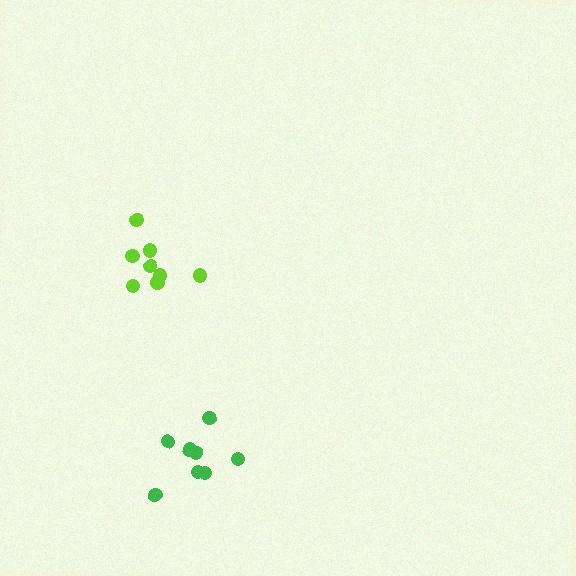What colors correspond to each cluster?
The clusters are colored: green, lime.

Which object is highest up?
The lime cluster is topmost.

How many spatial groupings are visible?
There are 2 spatial groupings.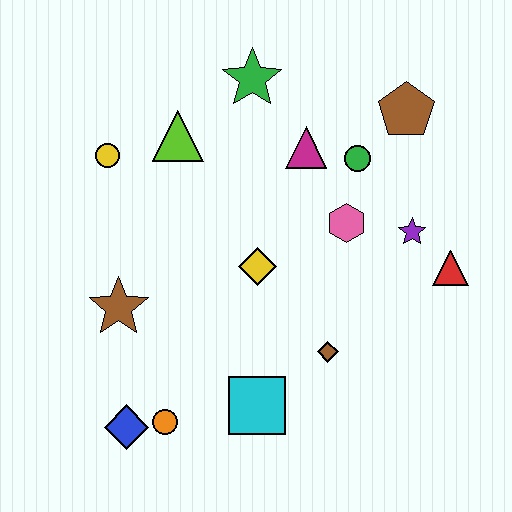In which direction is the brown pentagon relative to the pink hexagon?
The brown pentagon is above the pink hexagon.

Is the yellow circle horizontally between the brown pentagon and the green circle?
No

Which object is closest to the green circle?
The magenta triangle is closest to the green circle.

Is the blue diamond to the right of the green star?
No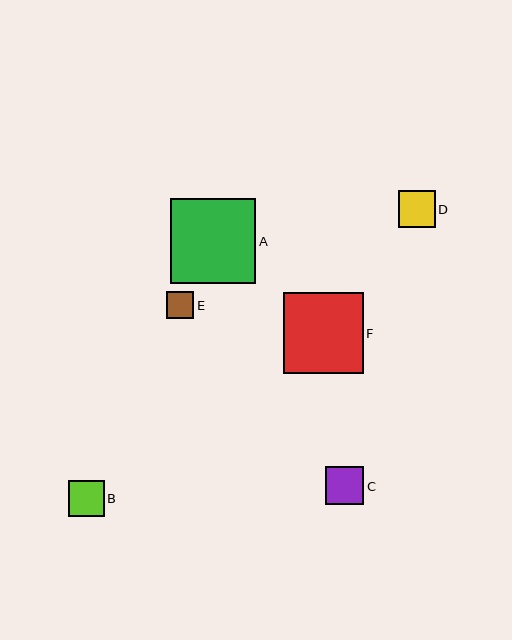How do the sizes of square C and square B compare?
Square C and square B are approximately the same size.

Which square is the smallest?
Square E is the smallest with a size of approximately 27 pixels.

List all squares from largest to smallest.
From largest to smallest: A, F, C, D, B, E.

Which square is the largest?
Square A is the largest with a size of approximately 85 pixels.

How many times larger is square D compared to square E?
Square D is approximately 1.4 times the size of square E.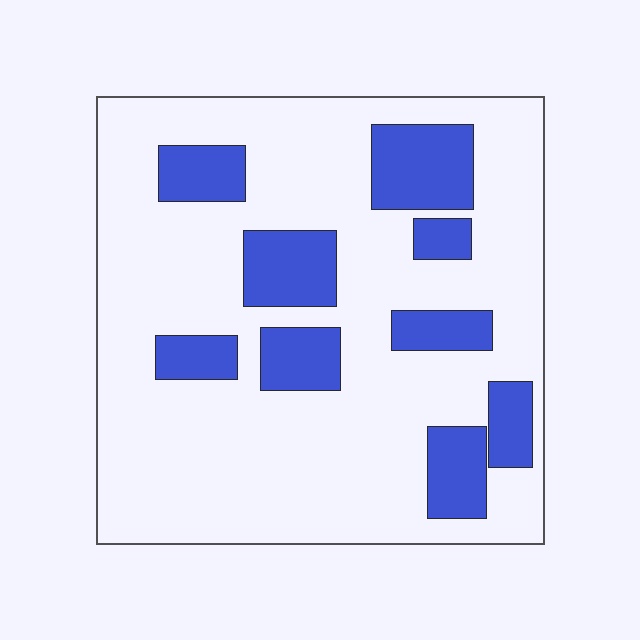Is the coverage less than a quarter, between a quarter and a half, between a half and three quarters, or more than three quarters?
Less than a quarter.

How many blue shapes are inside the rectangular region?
9.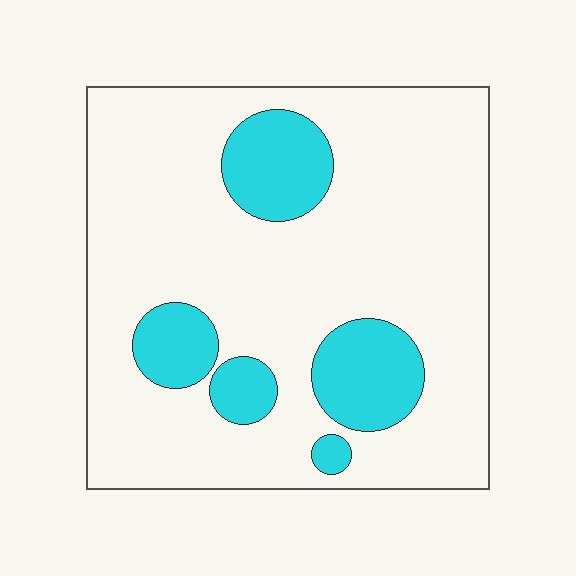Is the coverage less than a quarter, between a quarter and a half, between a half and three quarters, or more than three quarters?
Less than a quarter.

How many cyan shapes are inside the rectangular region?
5.